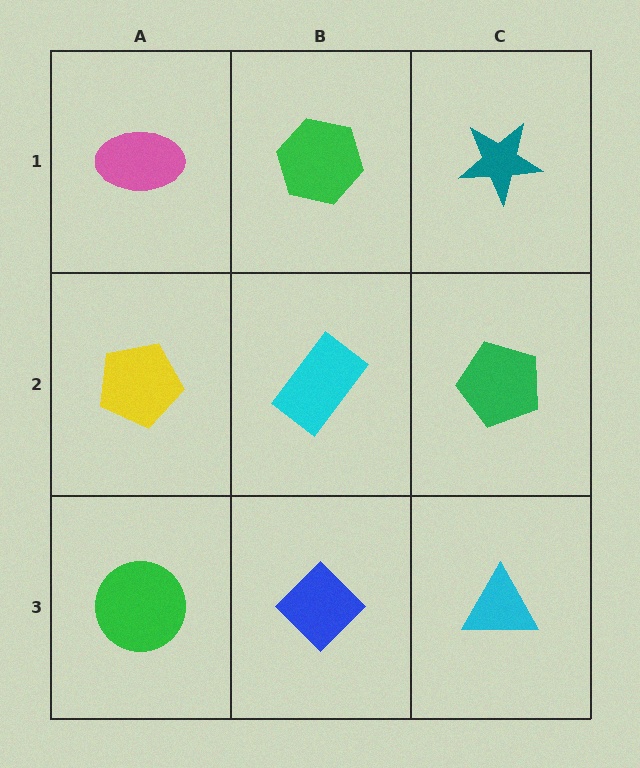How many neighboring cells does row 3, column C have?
2.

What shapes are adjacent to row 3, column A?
A yellow pentagon (row 2, column A), a blue diamond (row 3, column B).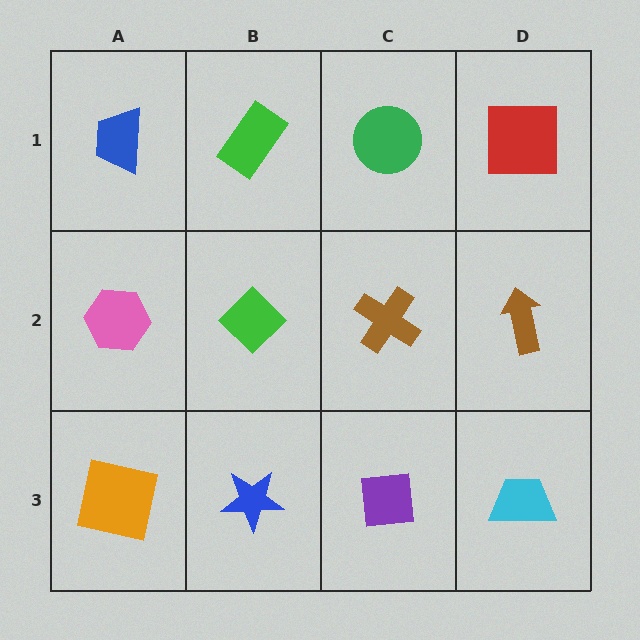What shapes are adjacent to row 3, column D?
A brown arrow (row 2, column D), a purple square (row 3, column C).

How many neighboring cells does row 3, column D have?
2.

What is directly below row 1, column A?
A pink hexagon.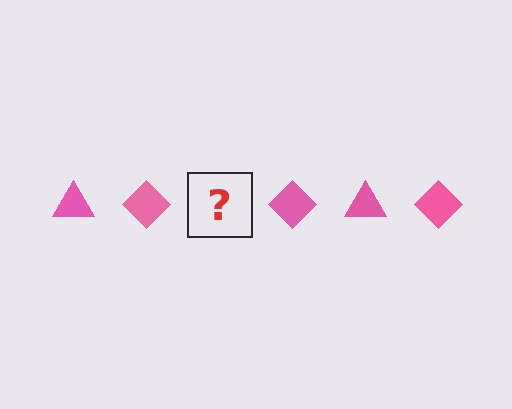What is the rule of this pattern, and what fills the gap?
The rule is that the pattern cycles through triangle, diamond shapes in pink. The gap should be filled with a pink triangle.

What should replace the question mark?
The question mark should be replaced with a pink triangle.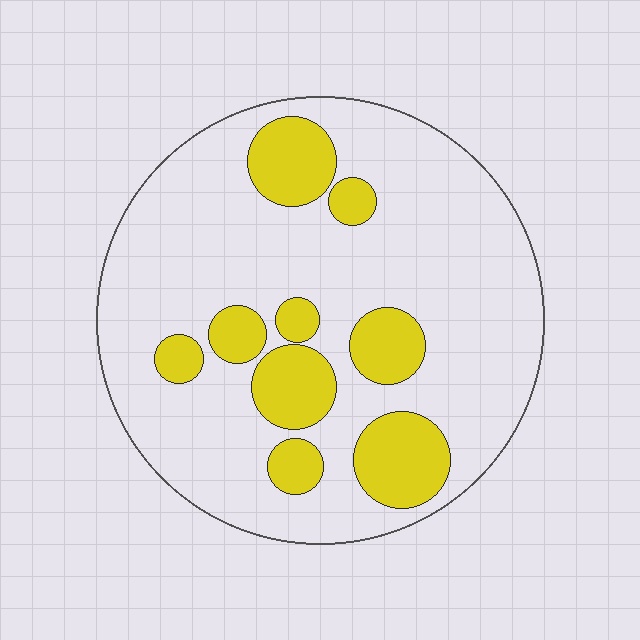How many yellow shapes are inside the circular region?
9.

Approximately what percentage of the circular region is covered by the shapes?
Approximately 20%.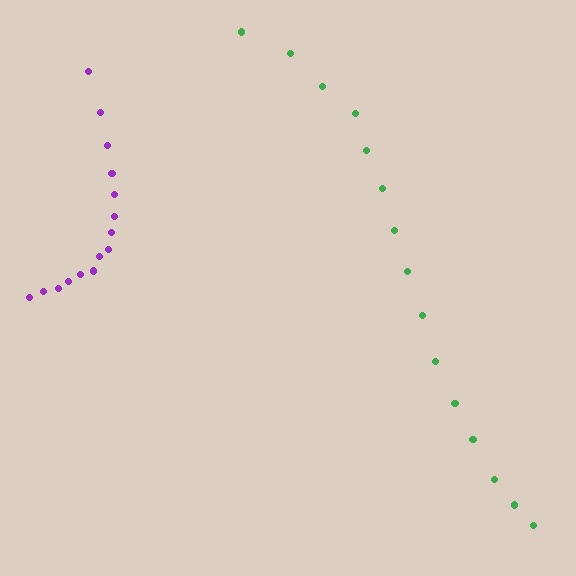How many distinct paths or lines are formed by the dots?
There are 2 distinct paths.